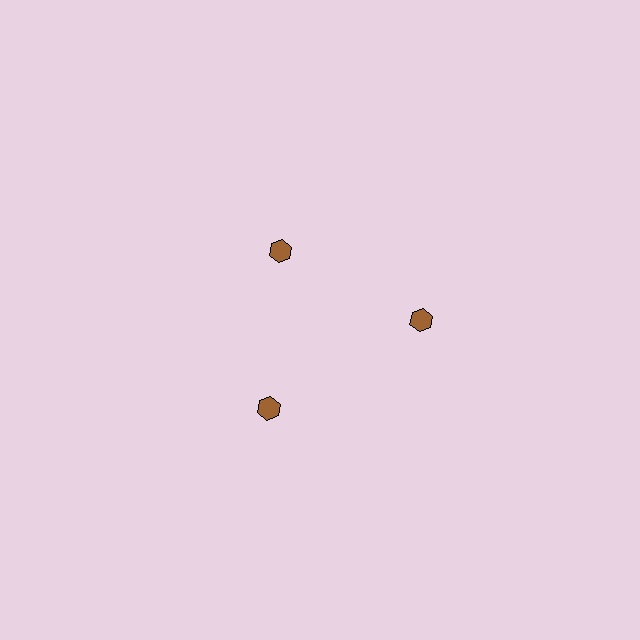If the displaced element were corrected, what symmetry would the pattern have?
It would have 3-fold rotational symmetry — the pattern would map onto itself every 120 degrees.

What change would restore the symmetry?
The symmetry would be restored by moving it outward, back onto the ring so that all 3 hexagons sit at equal angles and equal distance from the center.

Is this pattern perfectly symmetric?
No. The 3 brown hexagons are arranged in a ring, but one element near the 11 o'clock position is pulled inward toward the center, breaking the 3-fold rotational symmetry.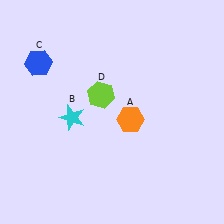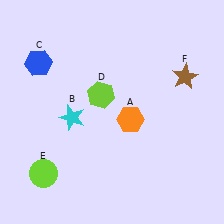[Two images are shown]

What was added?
A lime circle (E), a brown star (F) were added in Image 2.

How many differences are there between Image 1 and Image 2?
There are 2 differences between the two images.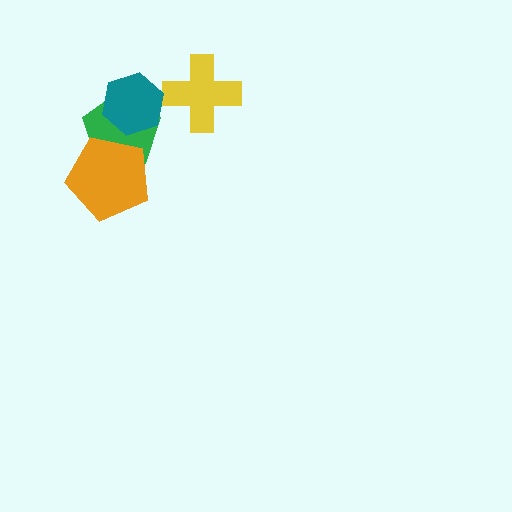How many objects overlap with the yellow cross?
0 objects overlap with the yellow cross.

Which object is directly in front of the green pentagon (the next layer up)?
The teal hexagon is directly in front of the green pentagon.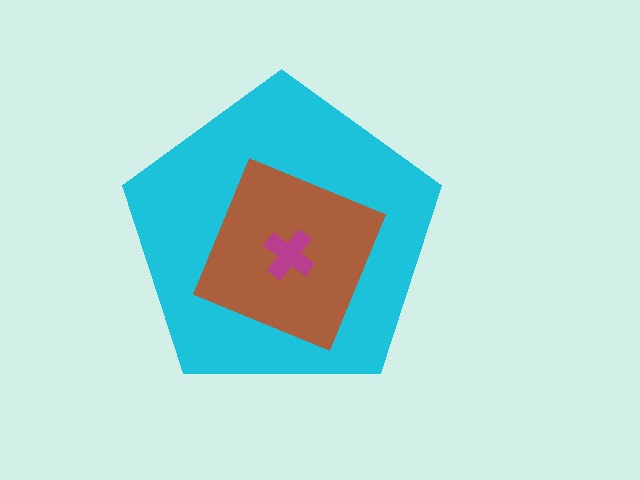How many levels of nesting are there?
3.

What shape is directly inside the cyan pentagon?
The brown diamond.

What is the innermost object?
The magenta cross.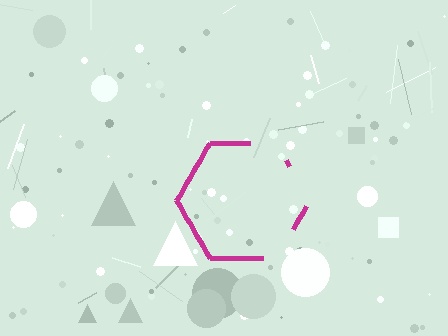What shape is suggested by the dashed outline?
The dashed outline suggests a hexagon.